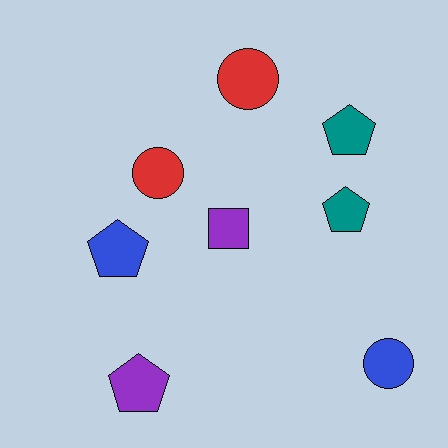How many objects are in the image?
There are 8 objects.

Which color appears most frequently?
Red, with 2 objects.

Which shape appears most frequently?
Pentagon, with 4 objects.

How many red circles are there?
There are 2 red circles.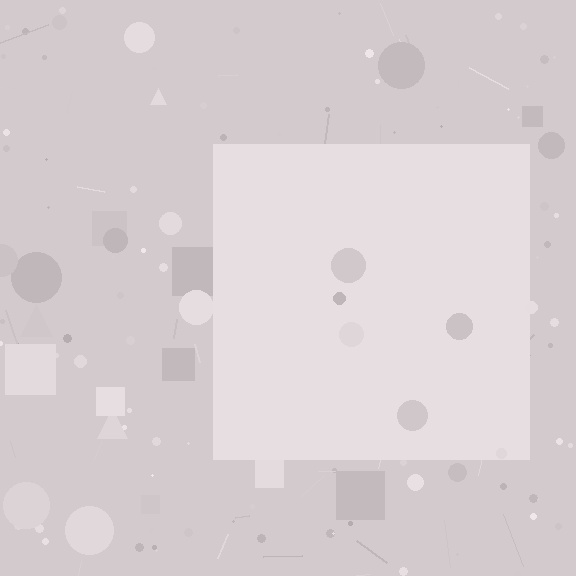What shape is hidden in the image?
A square is hidden in the image.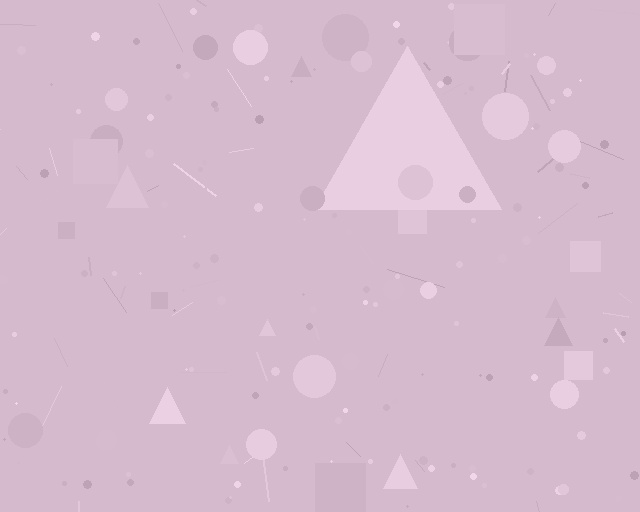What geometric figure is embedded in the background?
A triangle is embedded in the background.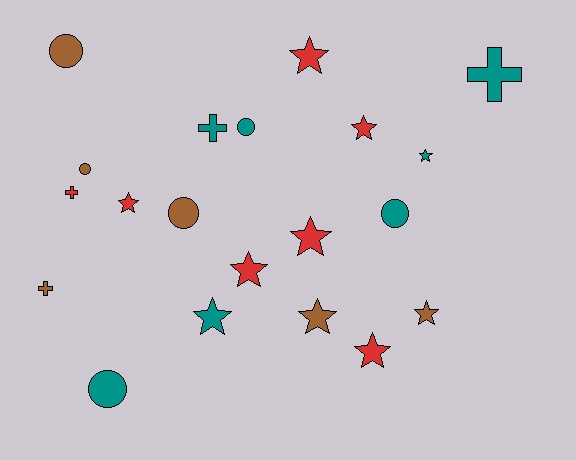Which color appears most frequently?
Red, with 7 objects.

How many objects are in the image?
There are 20 objects.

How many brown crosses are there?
There is 1 brown cross.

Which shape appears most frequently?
Star, with 10 objects.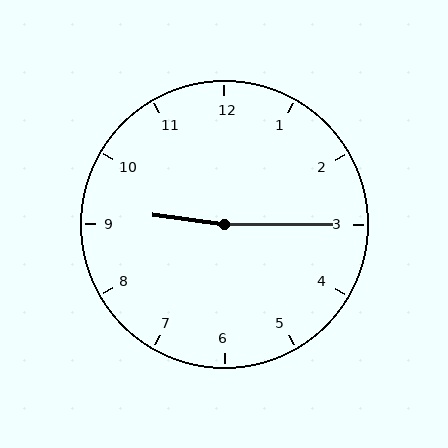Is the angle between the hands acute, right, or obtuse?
It is obtuse.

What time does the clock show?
9:15.